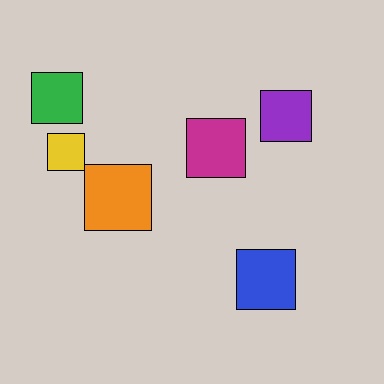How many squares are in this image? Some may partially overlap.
There are 6 squares.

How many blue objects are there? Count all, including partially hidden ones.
There is 1 blue object.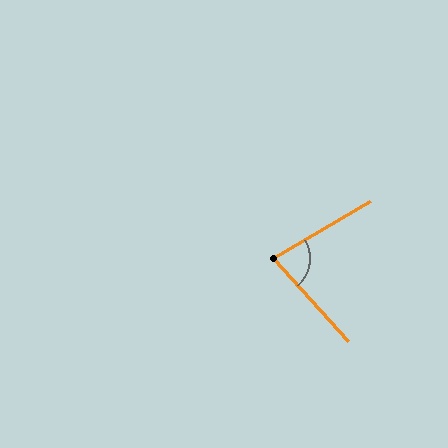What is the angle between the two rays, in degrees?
Approximately 78 degrees.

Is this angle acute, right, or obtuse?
It is acute.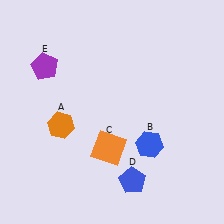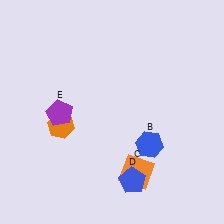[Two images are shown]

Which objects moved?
The objects that moved are: the orange square (C), the purple pentagon (E).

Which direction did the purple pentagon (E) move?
The purple pentagon (E) moved down.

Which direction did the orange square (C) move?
The orange square (C) moved right.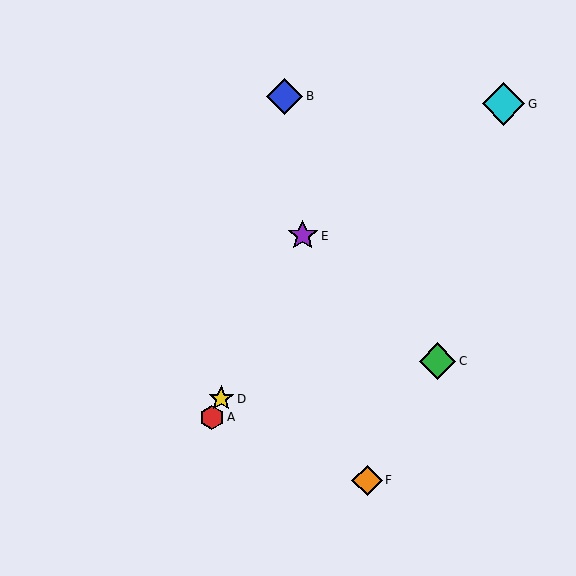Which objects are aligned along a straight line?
Objects A, D, E are aligned along a straight line.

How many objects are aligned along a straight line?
3 objects (A, D, E) are aligned along a straight line.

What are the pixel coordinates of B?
Object B is at (285, 96).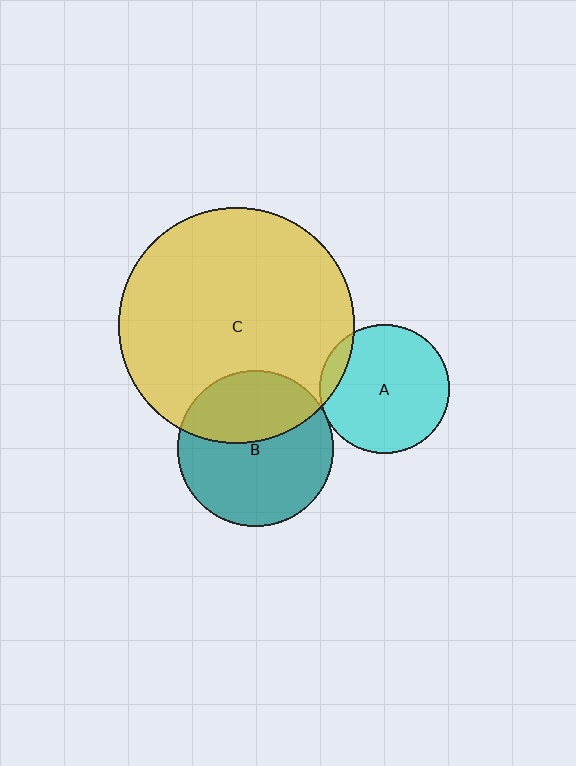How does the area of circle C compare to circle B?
Approximately 2.3 times.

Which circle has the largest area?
Circle C (yellow).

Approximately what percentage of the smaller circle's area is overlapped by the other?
Approximately 40%.